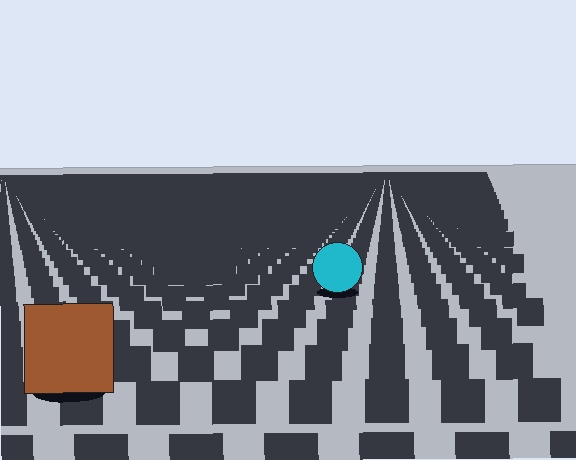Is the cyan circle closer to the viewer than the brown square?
No. The brown square is closer — you can tell from the texture gradient: the ground texture is coarser near it.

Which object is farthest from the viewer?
The cyan circle is farthest from the viewer. It appears smaller and the ground texture around it is denser.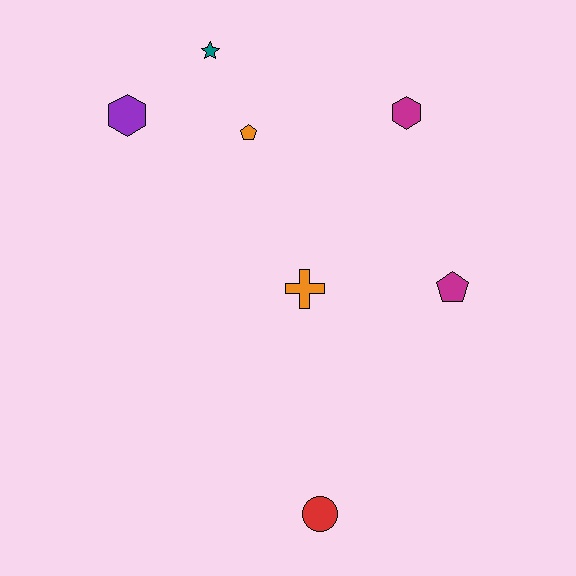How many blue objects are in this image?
There are no blue objects.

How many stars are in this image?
There is 1 star.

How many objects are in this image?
There are 7 objects.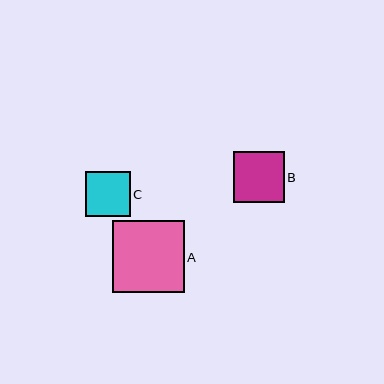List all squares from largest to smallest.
From largest to smallest: A, B, C.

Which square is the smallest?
Square C is the smallest with a size of approximately 45 pixels.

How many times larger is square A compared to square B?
Square A is approximately 1.4 times the size of square B.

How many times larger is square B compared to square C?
Square B is approximately 1.1 times the size of square C.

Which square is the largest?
Square A is the largest with a size of approximately 72 pixels.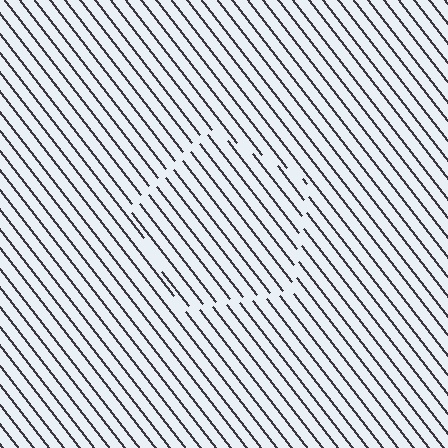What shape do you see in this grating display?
An illusory pentagon. The interior of the shape contains the same grating, shifted by half a period — the contour is defined by the phase discontinuity where line-ends from the inner and outer gratings abut.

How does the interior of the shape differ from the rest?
The interior of the shape contains the same grating, shifted by half a period — the contour is defined by the phase discontinuity where line-ends from the inner and outer gratings abut.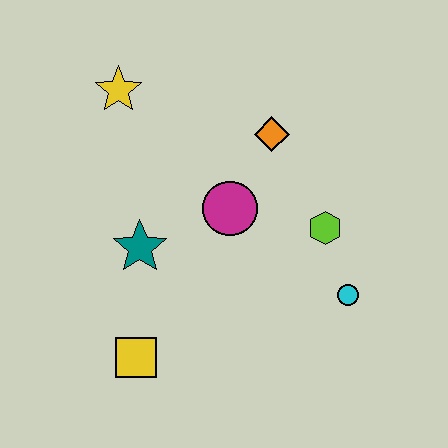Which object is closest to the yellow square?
The teal star is closest to the yellow square.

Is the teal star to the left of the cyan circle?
Yes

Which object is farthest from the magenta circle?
The yellow square is farthest from the magenta circle.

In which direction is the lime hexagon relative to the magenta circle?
The lime hexagon is to the right of the magenta circle.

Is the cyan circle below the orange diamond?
Yes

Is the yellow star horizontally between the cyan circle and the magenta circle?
No